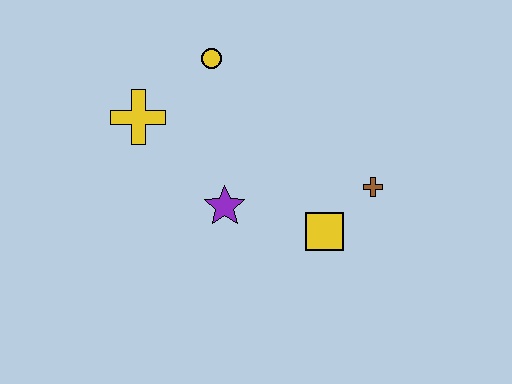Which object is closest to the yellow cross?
The yellow circle is closest to the yellow cross.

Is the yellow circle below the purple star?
No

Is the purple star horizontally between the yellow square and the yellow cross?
Yes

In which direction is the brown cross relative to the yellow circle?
The brown cross is to the right of the yellow circle.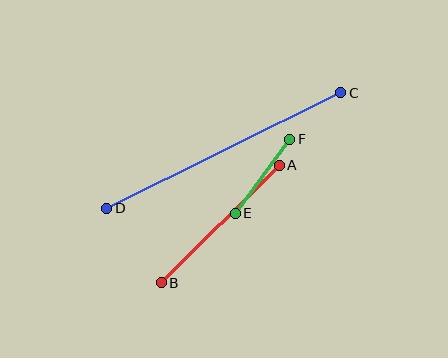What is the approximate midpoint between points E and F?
The midpoint is at approximately (263, 176) pixels.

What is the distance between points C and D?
The distance is approximately 261 pixels.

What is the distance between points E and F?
The distance is approximately 92 pixels.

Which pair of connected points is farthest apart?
Points C and D are farthest apart.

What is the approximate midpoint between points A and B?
The midpoint is at approximately (220, 224) pixels.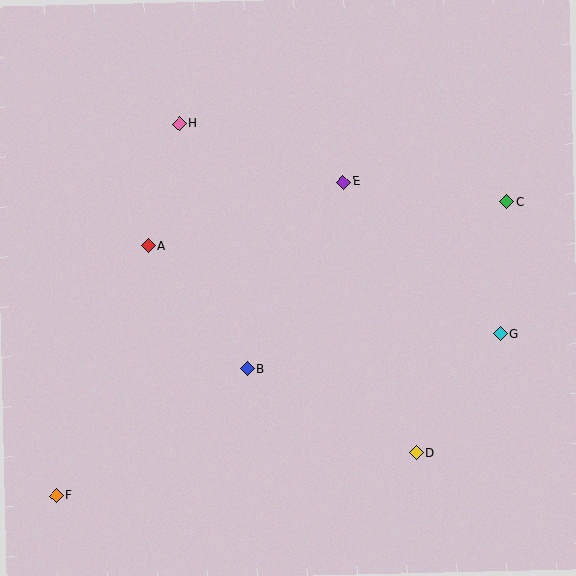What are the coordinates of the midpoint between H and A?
The midpoint between H and A is at (164, 185).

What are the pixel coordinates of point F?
Point F is at (56, 496).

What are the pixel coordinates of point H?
Point H is at (179, 124).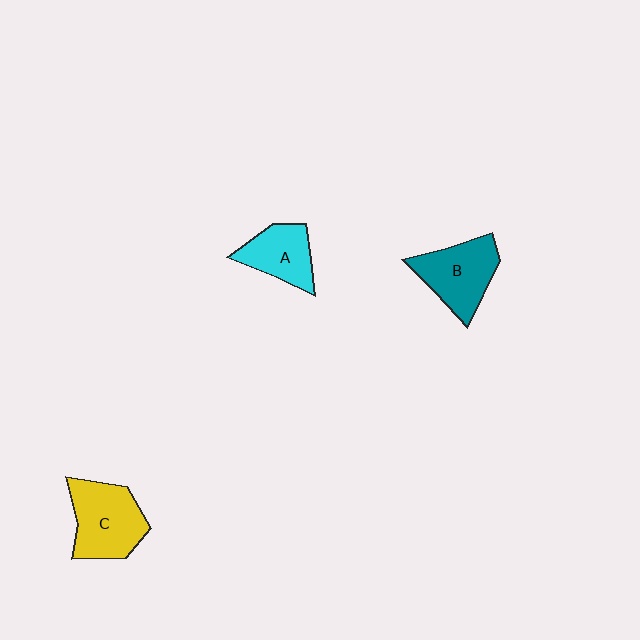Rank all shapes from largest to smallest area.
From largest to smallest: C (yellow), B (teal), A (cyan).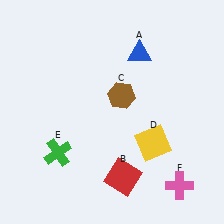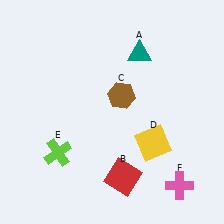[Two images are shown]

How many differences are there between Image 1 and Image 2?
There are 2 differences between the two images.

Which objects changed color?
A changed from blue to teal. E changed from green to lime.